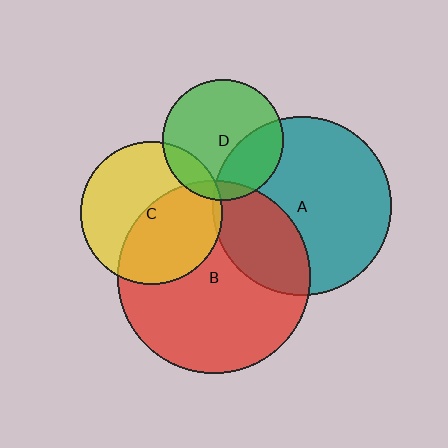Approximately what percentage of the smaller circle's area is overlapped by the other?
Approximately 30%.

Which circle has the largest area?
Circle B (red).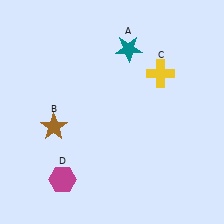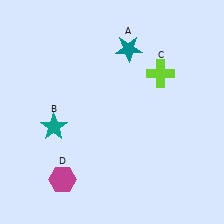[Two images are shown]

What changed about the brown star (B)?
In Image 1, B is brown. In Image 2, it changed to teal.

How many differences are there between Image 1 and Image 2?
There are 2 differences between the two images.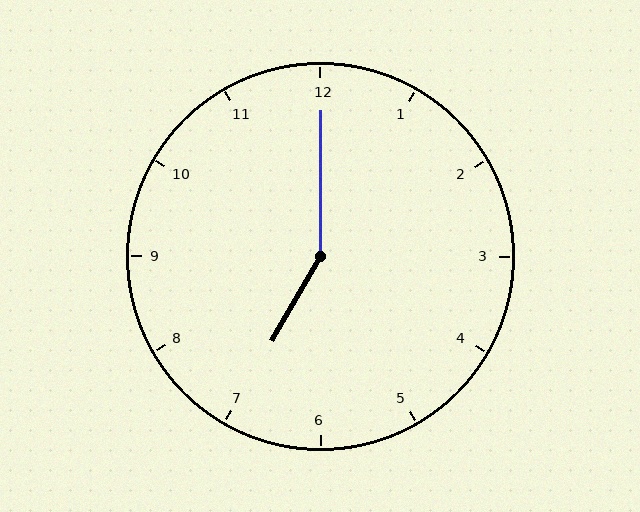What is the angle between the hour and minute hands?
Approximately 150 degrees.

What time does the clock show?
7:00.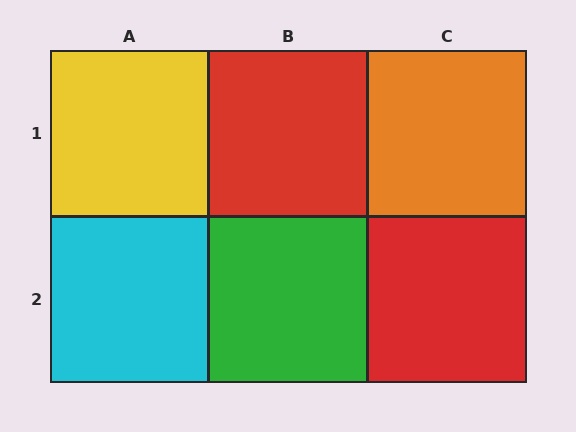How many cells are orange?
1 cell is orange.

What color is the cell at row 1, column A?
Yellow.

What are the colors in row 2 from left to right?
Cyan, green, red.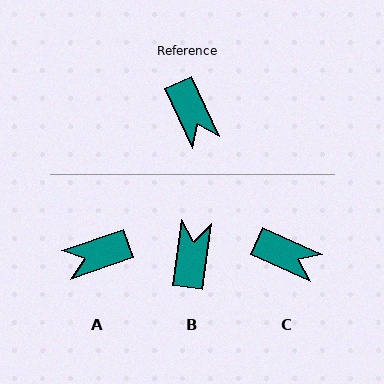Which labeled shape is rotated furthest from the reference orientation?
B, about 147 degrees away.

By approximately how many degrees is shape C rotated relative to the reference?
Approximately 42 degrees counter-clockwise.